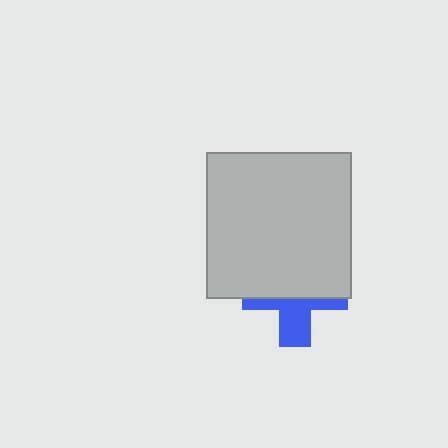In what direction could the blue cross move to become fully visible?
The blue cross could move down. That would shift it out from behind the light gray square entirely.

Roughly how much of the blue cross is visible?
A small part of it is visible (roughly 40%).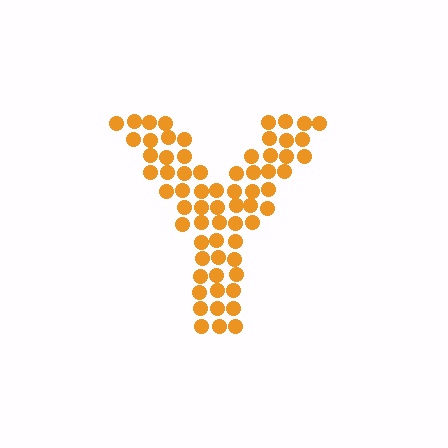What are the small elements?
The small elements are circles.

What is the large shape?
The large shape is the letter Y.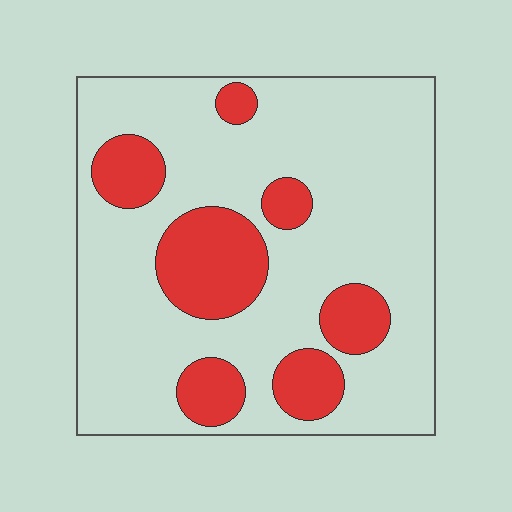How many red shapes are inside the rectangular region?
7.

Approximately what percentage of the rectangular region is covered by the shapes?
Approximately 25%.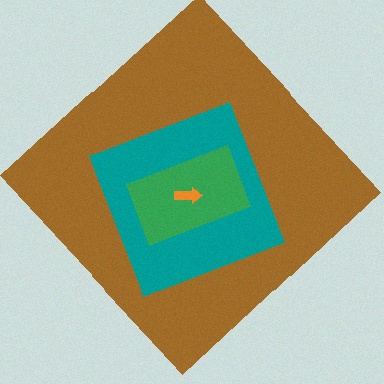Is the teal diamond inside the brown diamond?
Yes.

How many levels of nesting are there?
4.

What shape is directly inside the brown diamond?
The teal diamond.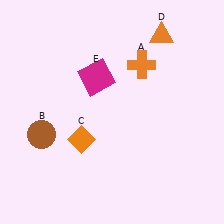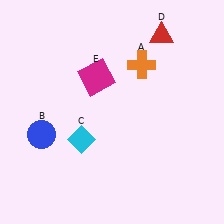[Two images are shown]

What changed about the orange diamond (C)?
In Image 1, C is orange. In Image 2, it changed to cyan.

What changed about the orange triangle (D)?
In Image 1, D is orange. In Image 2, it changed to red.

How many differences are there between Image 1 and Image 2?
There are 3 differences between the two images.